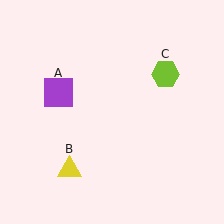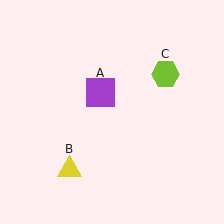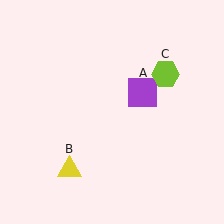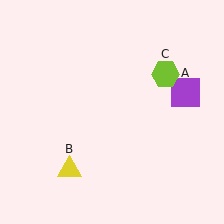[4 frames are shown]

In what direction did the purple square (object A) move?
The purple square (object A) moved right.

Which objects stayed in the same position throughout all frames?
Yellow triangle (object B) and lime hexagon (object C) remained stationary.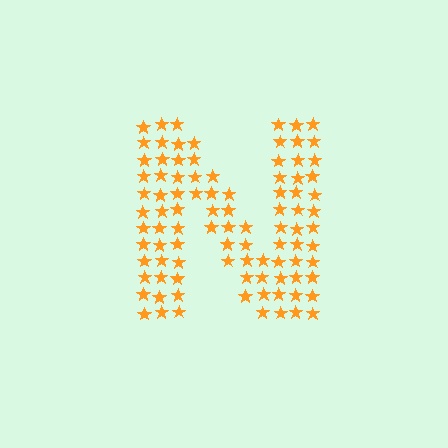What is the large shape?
The large shape is the letter N.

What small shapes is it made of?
It is made of small stars.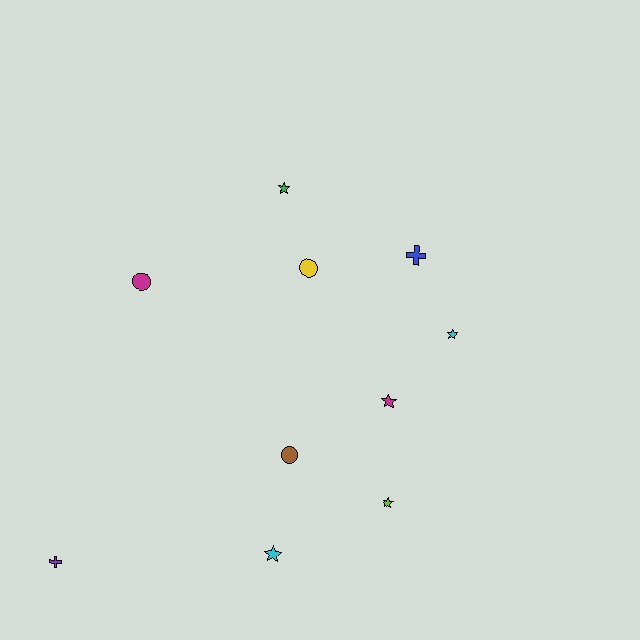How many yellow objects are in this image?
There is 1 yellow object.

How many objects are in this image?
There are 10 objects.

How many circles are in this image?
There are 3 circles.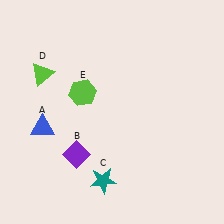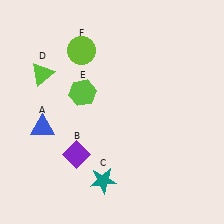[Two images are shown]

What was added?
A lime circle (F) was added in Image 2.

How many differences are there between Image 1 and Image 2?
There is 1 difference between the two images.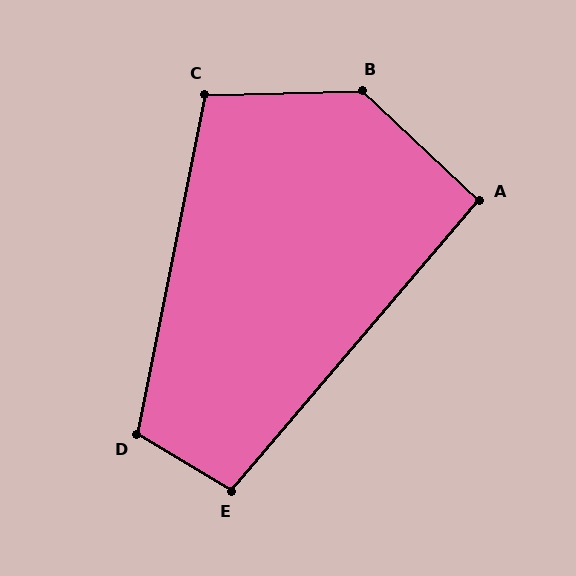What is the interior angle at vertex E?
Approximately 100 degrees (obtuse).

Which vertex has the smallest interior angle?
A, at approximately 93 degrees.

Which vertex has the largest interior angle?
B, at approximately 136 degrees.